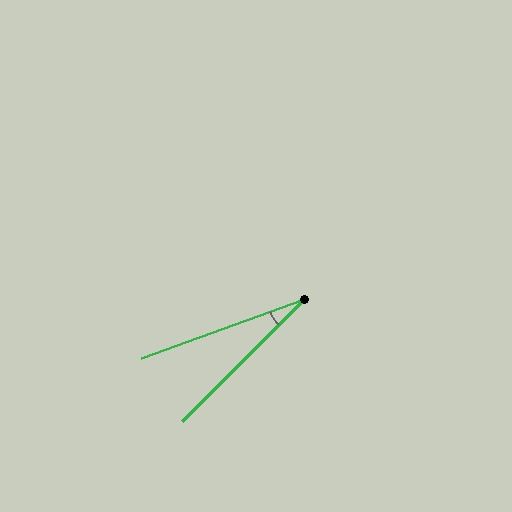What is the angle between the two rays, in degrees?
Approximately 25 degrees.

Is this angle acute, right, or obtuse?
It is acute.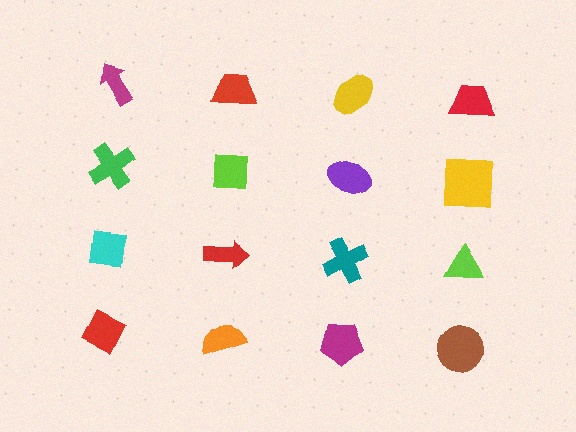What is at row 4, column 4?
A brown circle.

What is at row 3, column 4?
A lime triangle.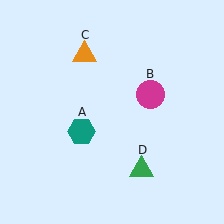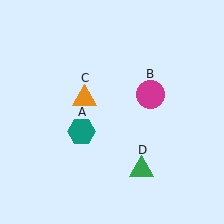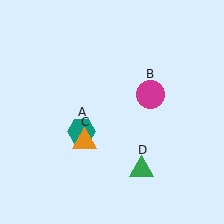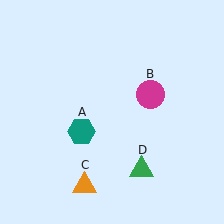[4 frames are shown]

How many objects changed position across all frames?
1 object changed position: orange triangle (object C).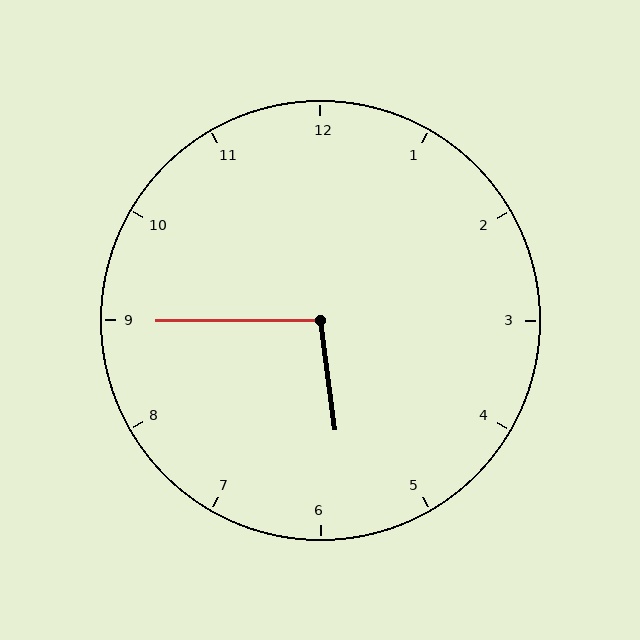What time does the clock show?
5:45.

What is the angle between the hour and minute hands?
Approximately 98 degrees.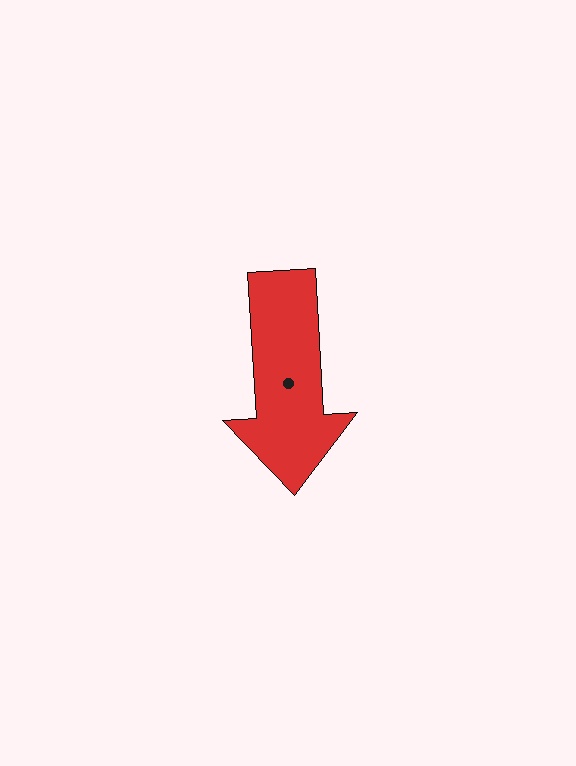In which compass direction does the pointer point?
South.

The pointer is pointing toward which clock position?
Roughly 6 o'clock.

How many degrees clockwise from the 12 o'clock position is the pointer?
Approximately 177 degrees.